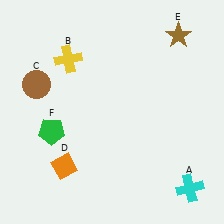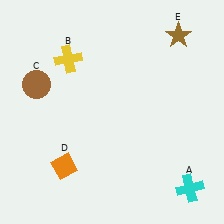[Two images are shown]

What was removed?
The green pentagon (F) was removed in Image 2.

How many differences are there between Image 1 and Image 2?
There is 1 difference between the two images.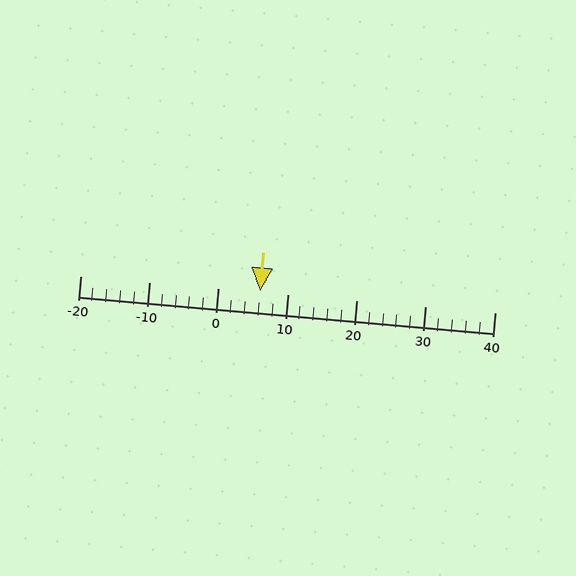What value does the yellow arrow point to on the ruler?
The yellow arrow points to approximately 6.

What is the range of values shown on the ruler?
The ruler shows values from -20 to 40.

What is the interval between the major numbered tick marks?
The major tick marks are spaced 10 units apart.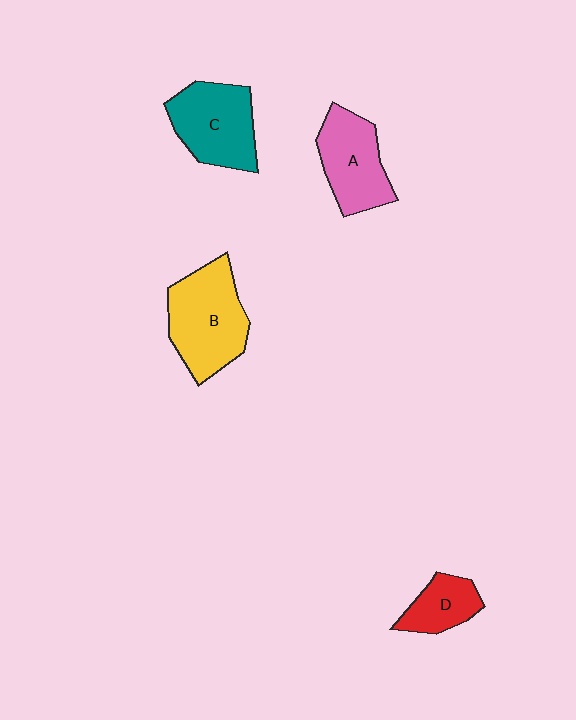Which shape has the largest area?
Shape B (yellow).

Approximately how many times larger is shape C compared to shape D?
Approximately 1.8 times.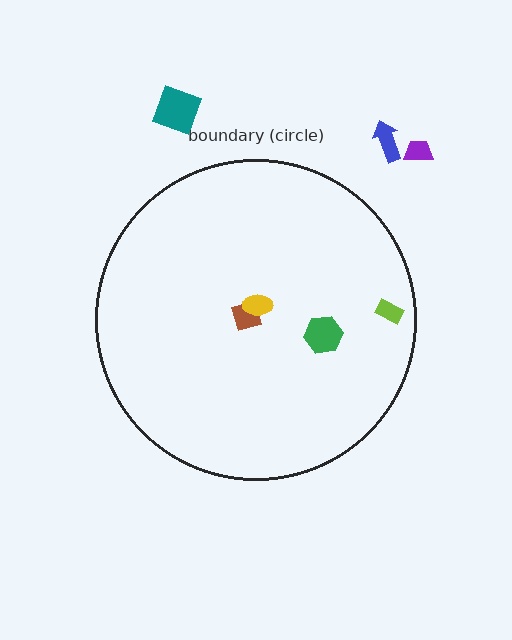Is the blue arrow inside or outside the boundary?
Outside.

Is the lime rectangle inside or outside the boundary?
Inside.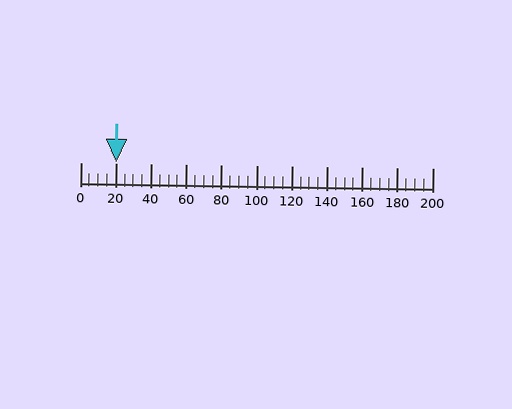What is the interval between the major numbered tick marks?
The major tick marks are spaced 20 units apart.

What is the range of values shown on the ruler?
The ruler shows values from 0 to 200.